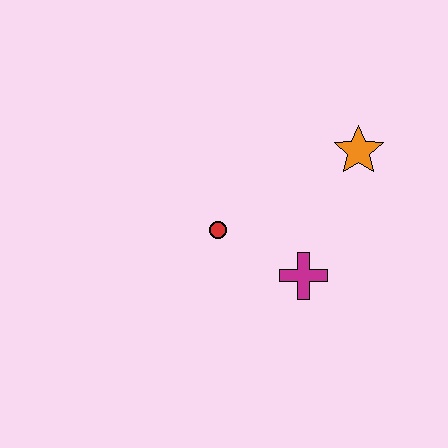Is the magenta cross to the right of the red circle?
Yes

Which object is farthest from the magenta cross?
The orange star is farthest from the magenta cross.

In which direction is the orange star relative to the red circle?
The orange star is to the right of the red circle.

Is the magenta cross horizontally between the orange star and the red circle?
Yes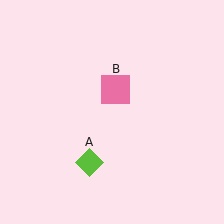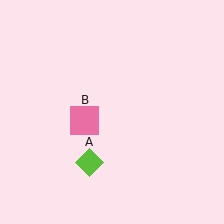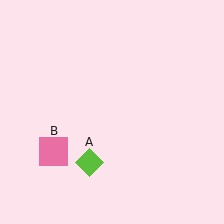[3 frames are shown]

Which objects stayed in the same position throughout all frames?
Lime diamond (object A) remained stationary.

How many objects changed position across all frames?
1 object changed position: pink square (object B).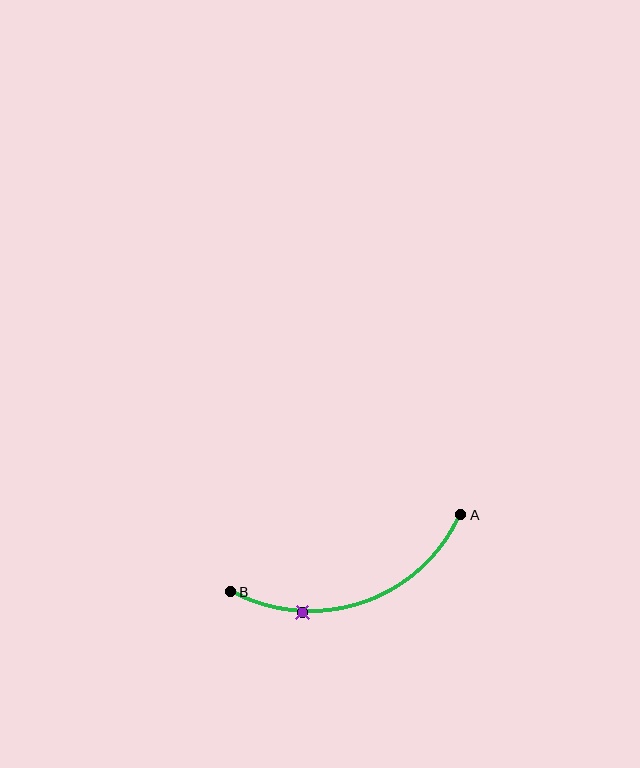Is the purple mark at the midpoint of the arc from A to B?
No. The purple mark lies on the arc but is closer to endpoint B. The arc midpoint would be at the point on the curve equidistant along the arc from both A and B.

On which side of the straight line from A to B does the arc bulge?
The arc bulges below the straight line connecting A and B.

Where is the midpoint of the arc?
The arc midpoint is the point on the curve farthest from the straight line joining A and B. It sits below that line.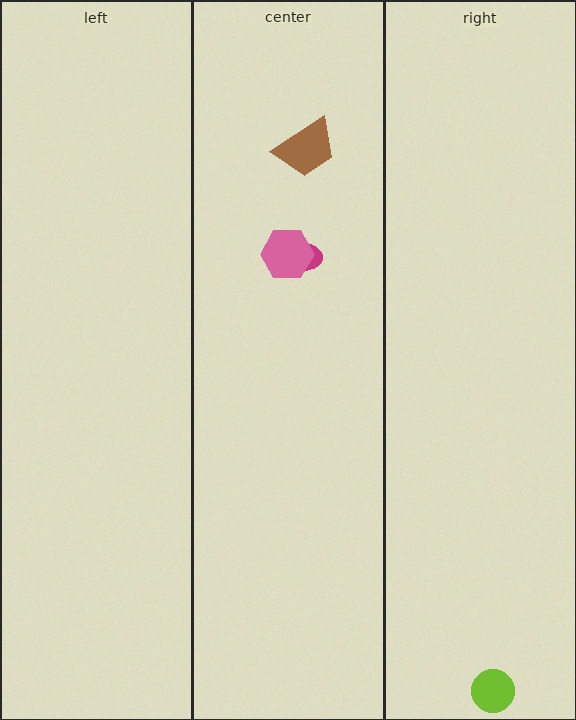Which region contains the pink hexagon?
The center region.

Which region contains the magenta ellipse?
The center region.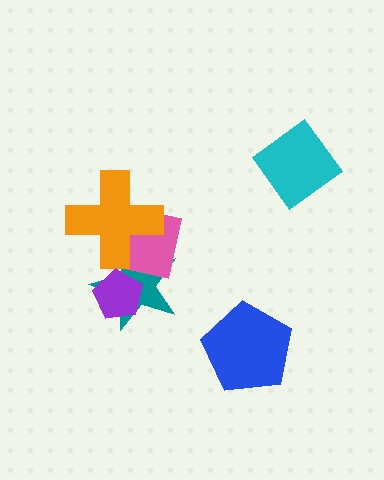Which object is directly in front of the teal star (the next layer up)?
The pink square is directly in front of the teal star.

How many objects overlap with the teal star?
3 objects overlap with the teal star.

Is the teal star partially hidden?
Yes, it is partially covered by another shape.